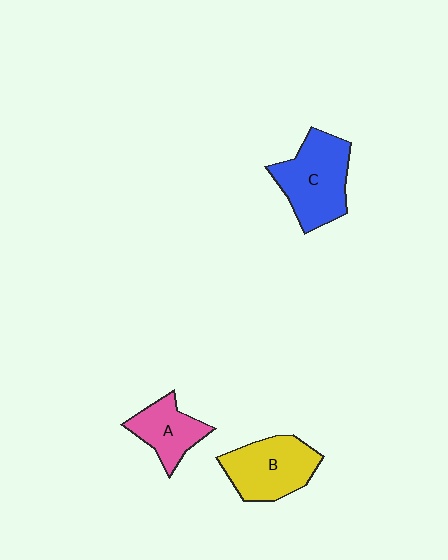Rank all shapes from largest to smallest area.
From largest to smallest: C (blue), B (yellow), A (pink).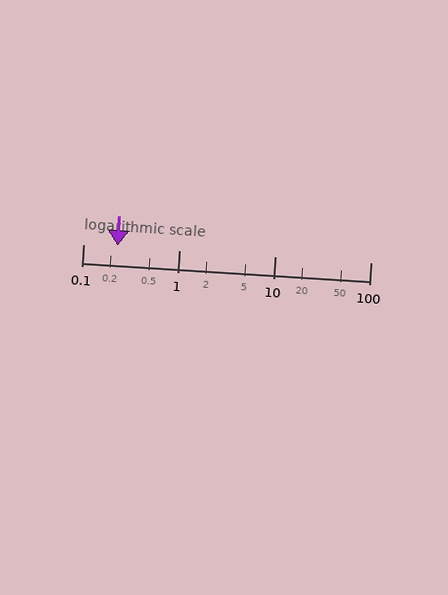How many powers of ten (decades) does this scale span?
The scale spans 3 decades, from 0.1 to 100.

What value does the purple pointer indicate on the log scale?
The pointer indicates approximately 0.23.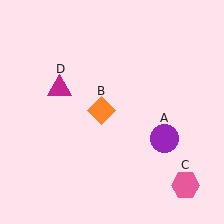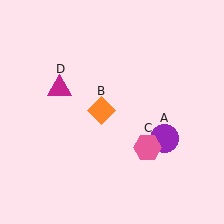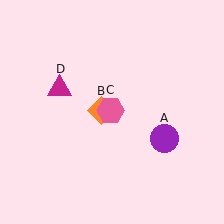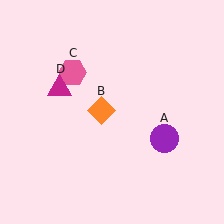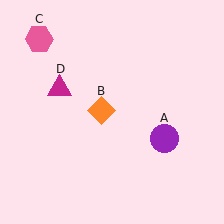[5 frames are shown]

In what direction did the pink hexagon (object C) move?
The pink hexagon (object C) moved up and to the left.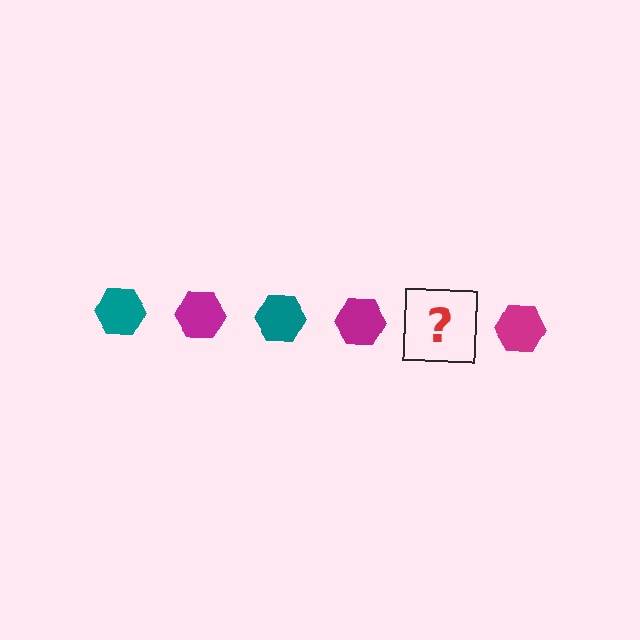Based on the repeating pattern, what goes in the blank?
The blank should be a teal hexagon.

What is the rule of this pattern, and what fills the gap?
The rule is that the pattern cycles through teal, magenta hexagons. The gap should be filled with a teal hexagon.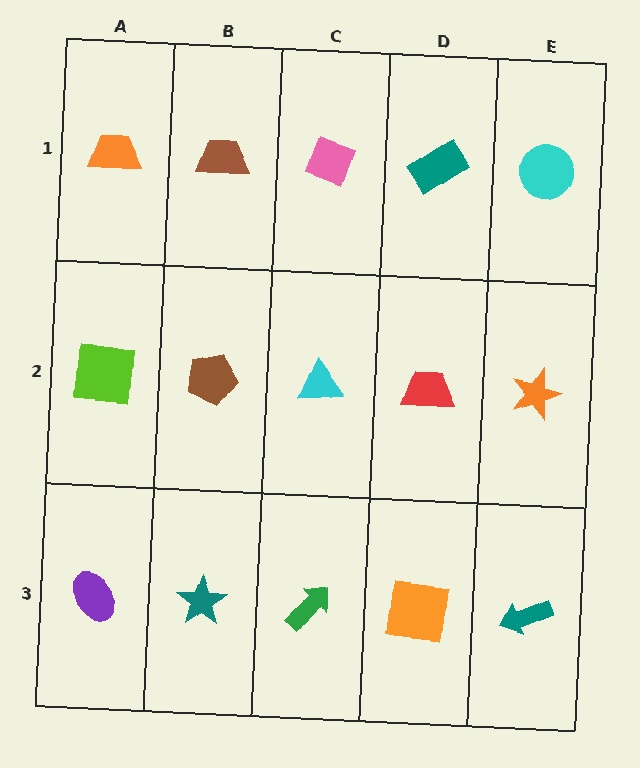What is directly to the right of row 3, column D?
A teal arrow.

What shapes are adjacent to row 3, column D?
A red trapezoid (row 2, column D), a green arrow (row 3, column C), a teal arrow (row 3, column E).